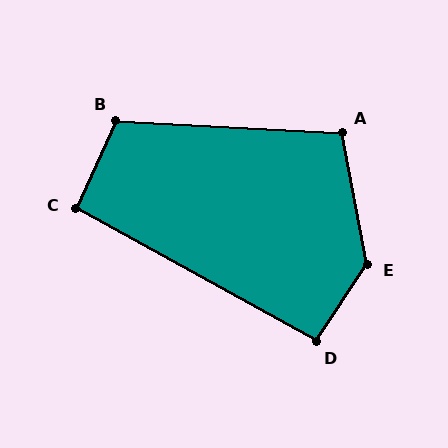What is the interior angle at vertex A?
Approximately 104 degrees (obtuse).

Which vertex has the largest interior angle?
E, at approximately 135 degrees.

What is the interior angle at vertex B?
Approximately 112 degrees (obtuse).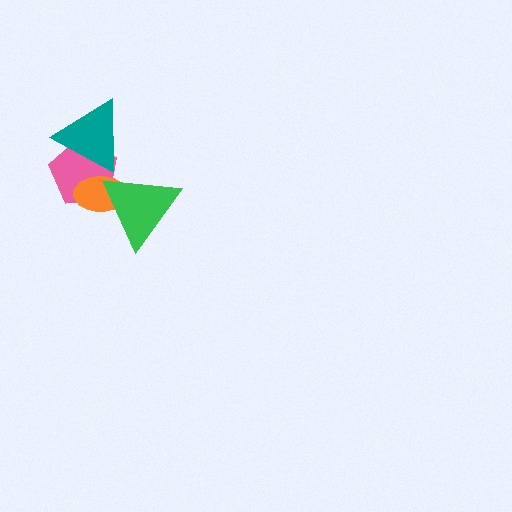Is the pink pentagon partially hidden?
Yes, it is partially covered by another shape.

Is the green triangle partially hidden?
No, no other shape covers it.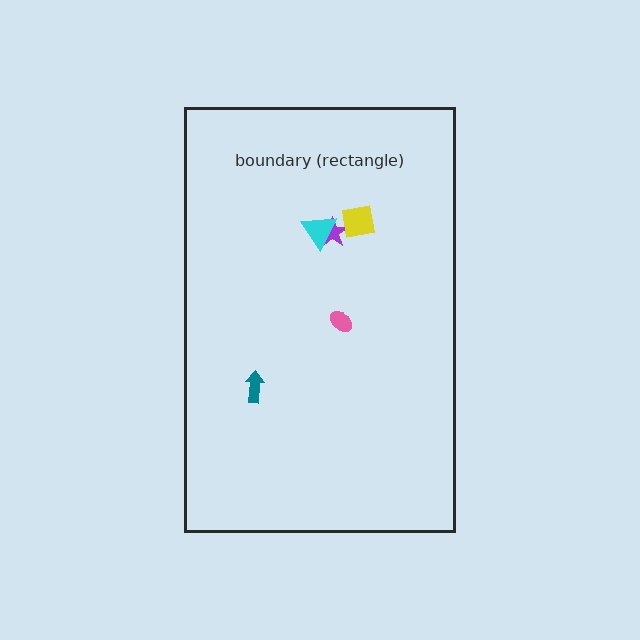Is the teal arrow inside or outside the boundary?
Inside.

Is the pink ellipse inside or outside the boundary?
Inside.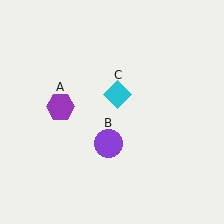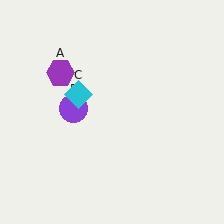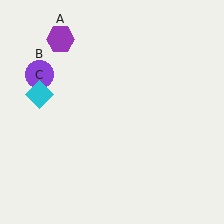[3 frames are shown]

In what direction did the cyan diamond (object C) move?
The cyan diamond (object C) moved left.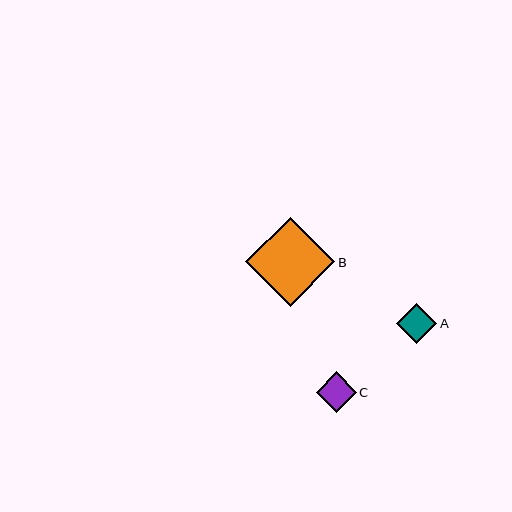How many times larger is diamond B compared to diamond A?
Diamond B is approximately 2.2 times the size of diamond A.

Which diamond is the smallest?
Diamond A is the smallest with a size of approximately 40 pixels.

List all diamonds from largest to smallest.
From largest to smallest: B, C, A.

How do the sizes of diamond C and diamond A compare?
Diamond C and diamond A are approximately the same size.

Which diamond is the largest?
Diamond B is the largest with a size of approximately 89 pixels.